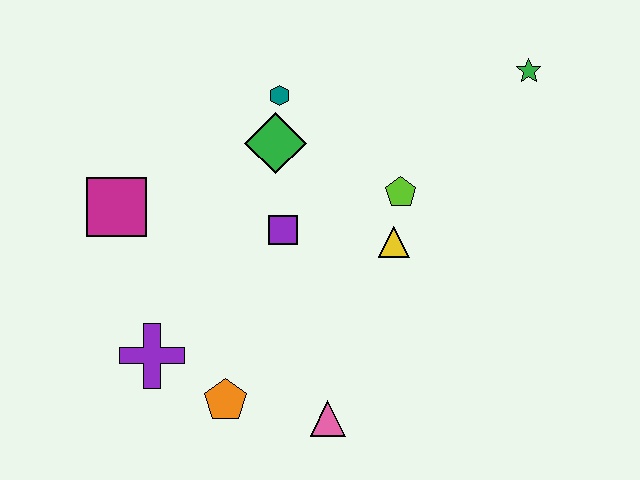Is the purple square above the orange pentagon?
Yes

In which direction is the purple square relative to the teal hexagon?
The purple square is below the teal hexagon.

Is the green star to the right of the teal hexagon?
Yes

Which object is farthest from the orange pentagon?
The green star is farthest from the orange pentagon.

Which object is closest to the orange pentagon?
The purple cross is closest to the orange pentagon.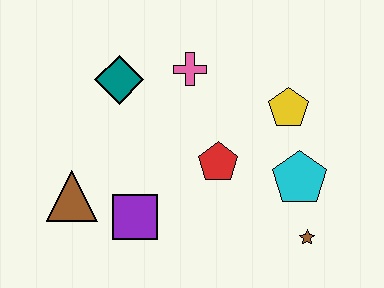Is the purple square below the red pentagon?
Yes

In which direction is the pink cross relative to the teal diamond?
The pink cross is to the right of the teal diamond.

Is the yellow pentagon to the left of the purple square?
No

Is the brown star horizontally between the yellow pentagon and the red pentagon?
No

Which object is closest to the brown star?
The cyan pentagon is closest to the brown star.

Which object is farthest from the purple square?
The yellow pentagon is farthest from the purple square.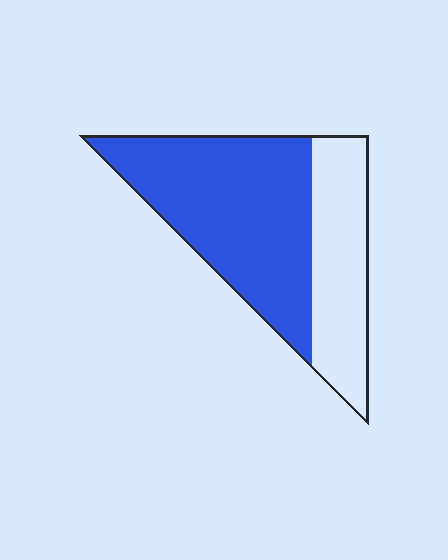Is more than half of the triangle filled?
Yes.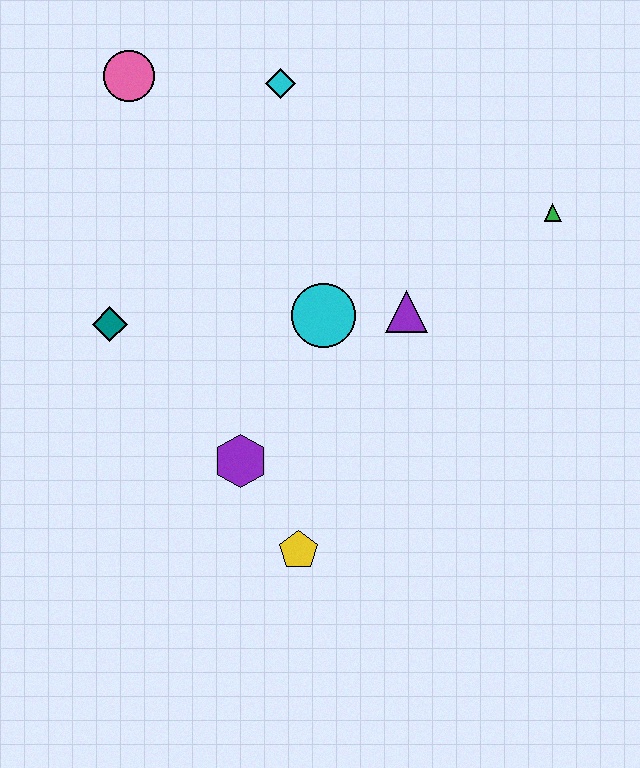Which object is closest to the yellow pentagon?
The purple hexagon is closest to the yellow pentagon.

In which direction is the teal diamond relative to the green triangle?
The teal diamond is to the left of the green triangle.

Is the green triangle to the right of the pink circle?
Yes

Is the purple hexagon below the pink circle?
Yes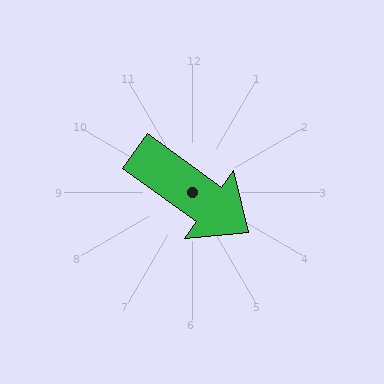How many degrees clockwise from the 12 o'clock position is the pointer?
Approximately 126 degrees.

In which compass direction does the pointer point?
Southeast.